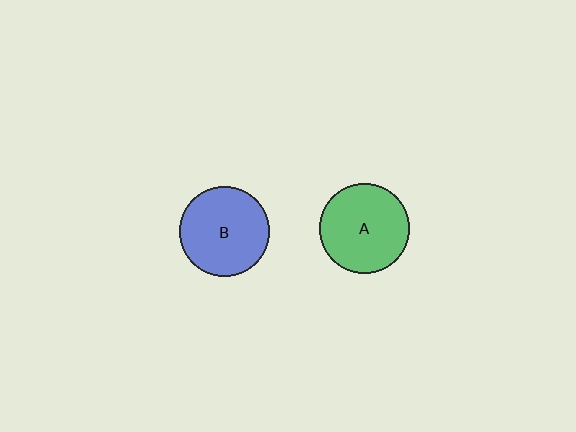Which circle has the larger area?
Circle B (blue).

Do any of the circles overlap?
No, none of the circles overlap.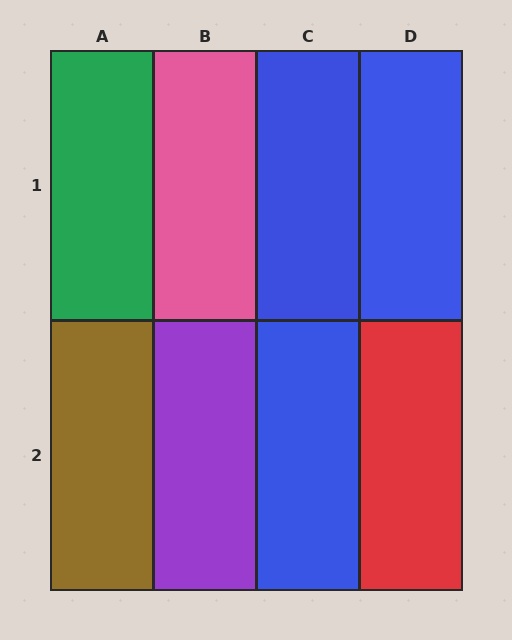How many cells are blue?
3 cells are blue.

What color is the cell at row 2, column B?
Purple.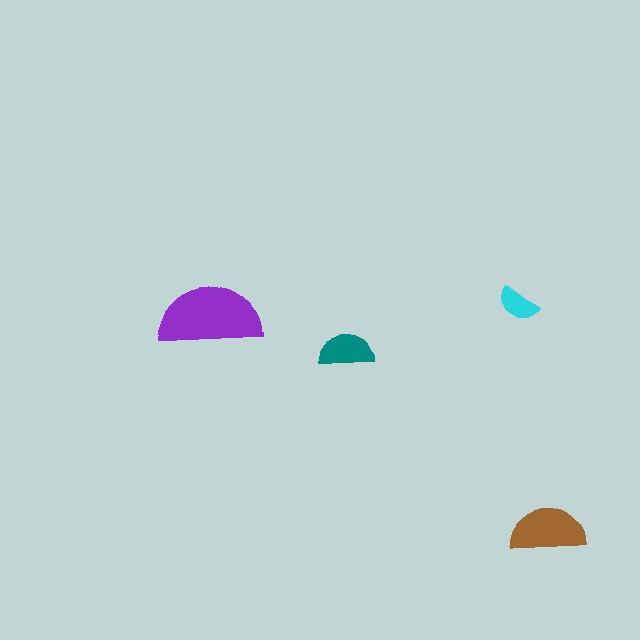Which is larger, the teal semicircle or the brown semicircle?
The brown one.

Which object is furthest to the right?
The brown semicircle is rightmost.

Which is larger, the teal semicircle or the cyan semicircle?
The teal one.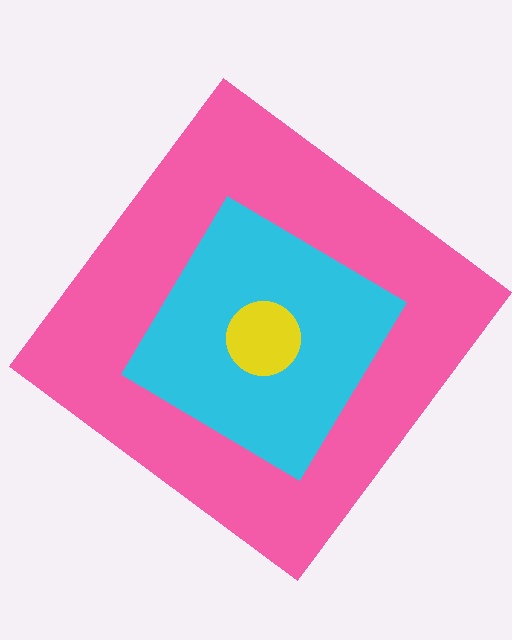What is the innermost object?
The yellow circle.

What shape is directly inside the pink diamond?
The cyan diamond.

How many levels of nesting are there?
3.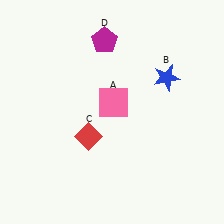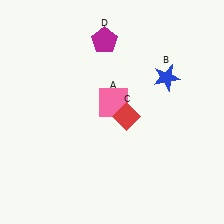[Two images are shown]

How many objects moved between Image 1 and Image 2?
1 object moved between the two images.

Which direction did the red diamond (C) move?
The red diamond (C) moved right.